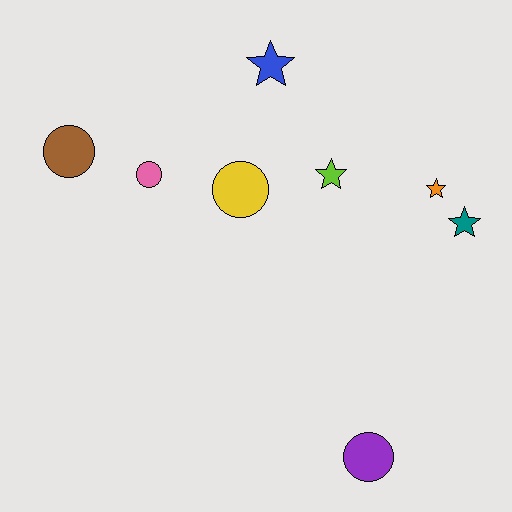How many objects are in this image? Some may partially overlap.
There are 8 objects.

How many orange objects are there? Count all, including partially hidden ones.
There is 1 orange object.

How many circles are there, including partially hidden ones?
There are 4 circles.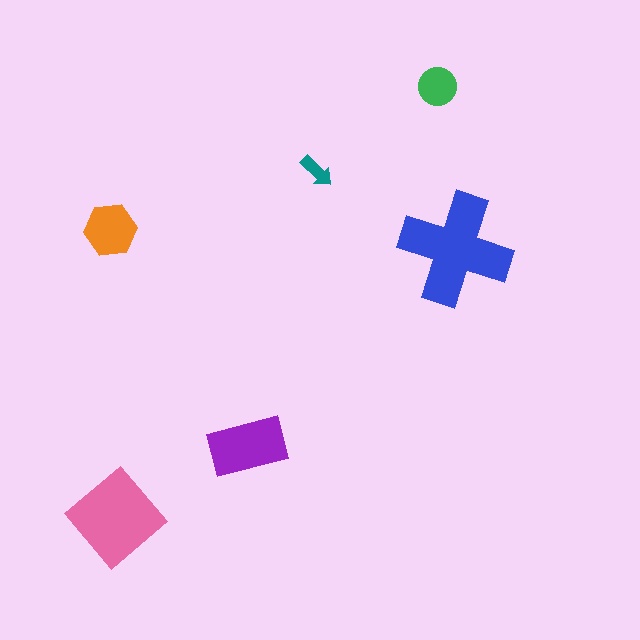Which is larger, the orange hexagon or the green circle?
The orange hexagon.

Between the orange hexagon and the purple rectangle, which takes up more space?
The purple rectangle.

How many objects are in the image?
There are 6 objects in the image.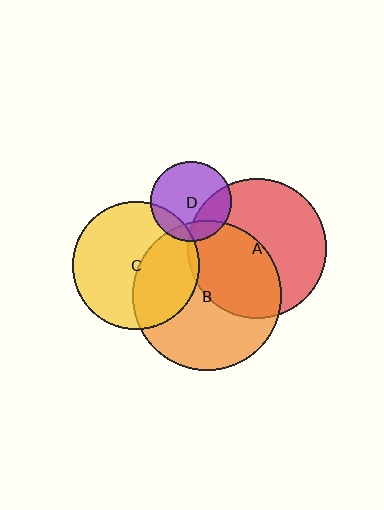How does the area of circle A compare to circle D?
Approximately 3.0 times.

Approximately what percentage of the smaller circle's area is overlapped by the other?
Approximately 15%.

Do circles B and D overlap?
Yes.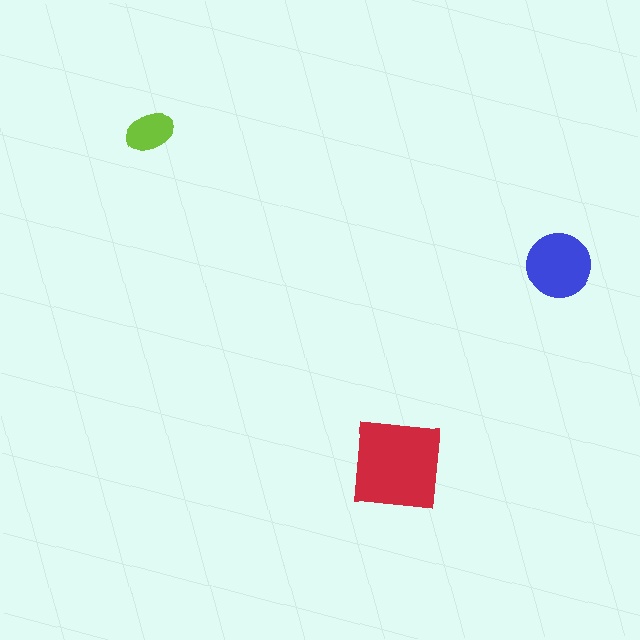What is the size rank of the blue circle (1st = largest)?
2nd.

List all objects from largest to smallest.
The red square, the blue circle, the lime ellipse.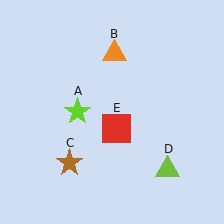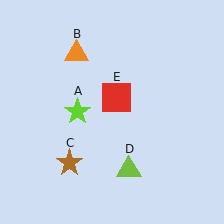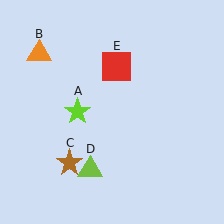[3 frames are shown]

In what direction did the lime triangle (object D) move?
The lime triangle (object D) moved left.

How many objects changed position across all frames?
3 objects changed position: orange triangle (object B), lime triangle (object D), red square (object E).